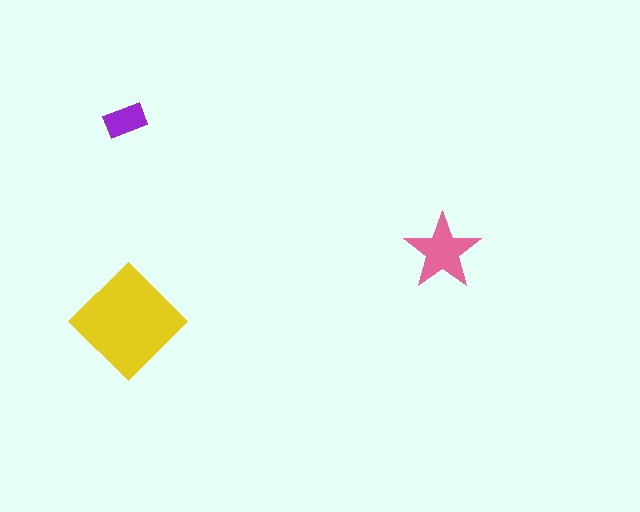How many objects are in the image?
There are 3 objects in the image.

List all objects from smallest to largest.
The purple rectangle, the pink star, the yellow diamond.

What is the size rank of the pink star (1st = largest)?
2nd.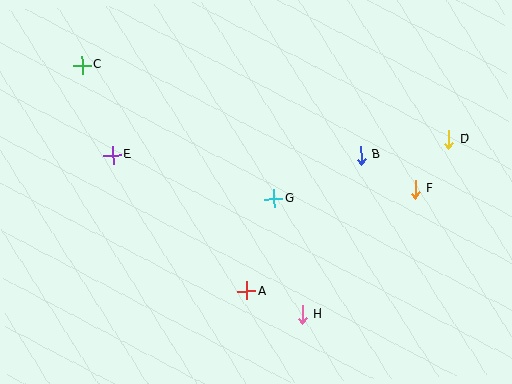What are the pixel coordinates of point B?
Point B is at (361, 155).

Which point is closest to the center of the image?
Point G at (274, 198) is closest to the center.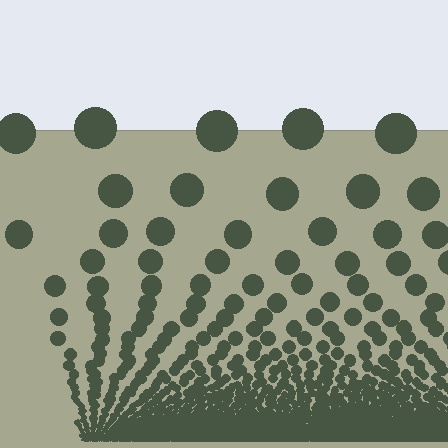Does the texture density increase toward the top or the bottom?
Density increases toward the bottom.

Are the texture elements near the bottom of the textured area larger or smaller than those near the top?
Smaller. The gradient is inverted — elements near the bottom are smaller and denser.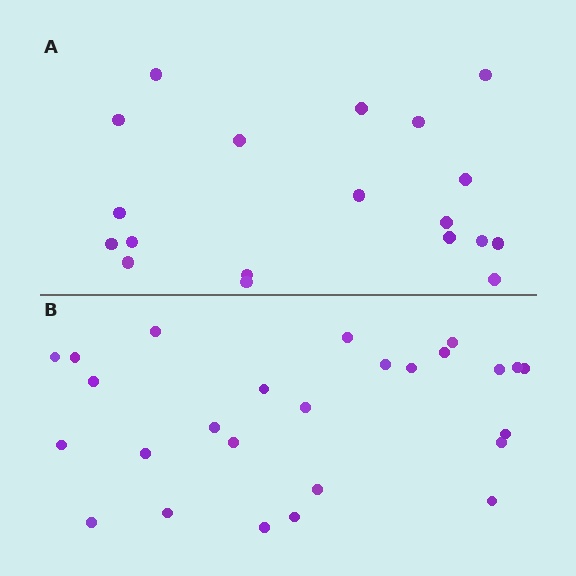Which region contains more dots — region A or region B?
Region B (the bottom region) has more dots.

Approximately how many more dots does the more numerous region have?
Region B has roughly 8 or so more dots than region A.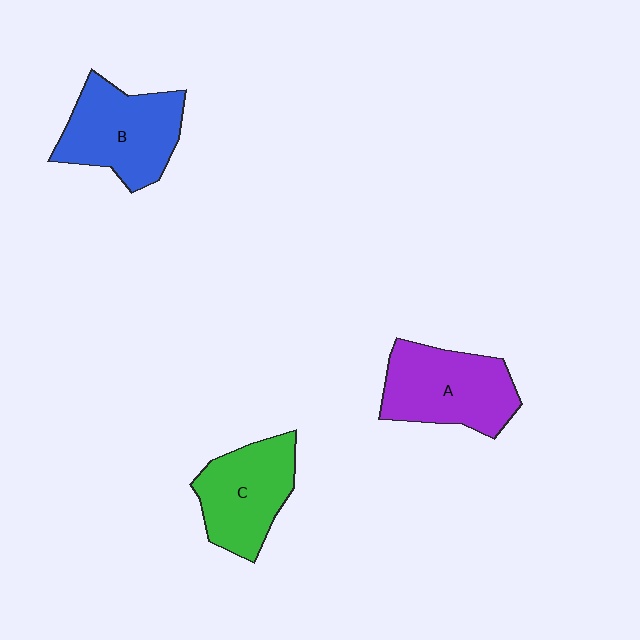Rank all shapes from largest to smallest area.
From largest to smallest: A (purple), B (blue), C (green).